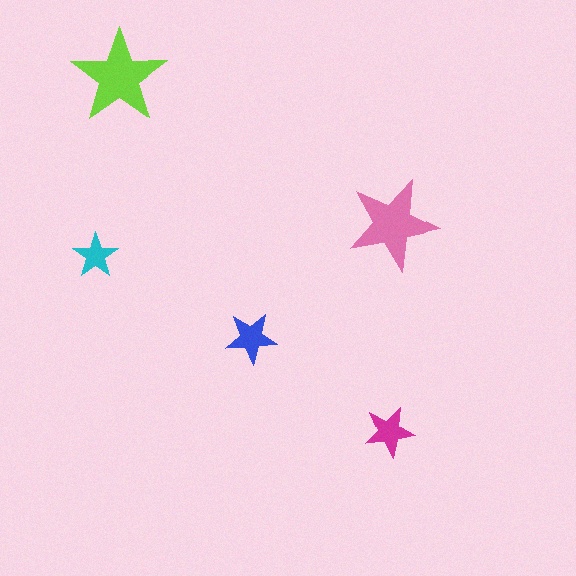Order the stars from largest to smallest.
the lime one, the pink one, the blue one, the magenta one, the cyan one.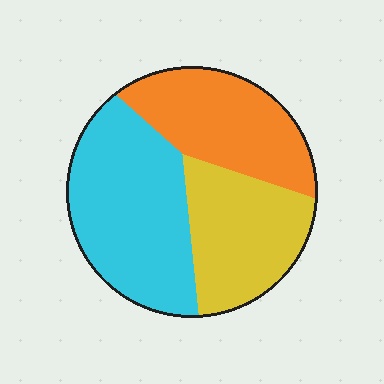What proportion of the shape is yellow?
Yellow takes up about one quarter (1/4) of the shape.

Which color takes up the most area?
Cyan, at roughly 40%.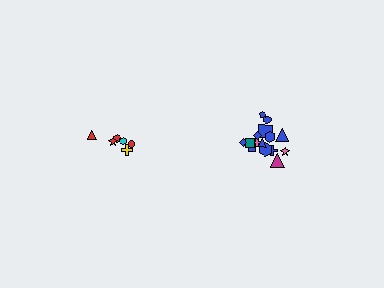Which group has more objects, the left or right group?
The right group.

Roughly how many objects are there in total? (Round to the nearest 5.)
Roughly 20 objects in total.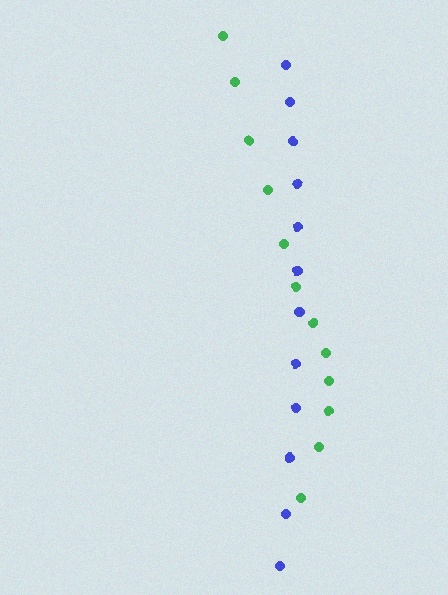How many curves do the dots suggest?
There are 2 distinct paths.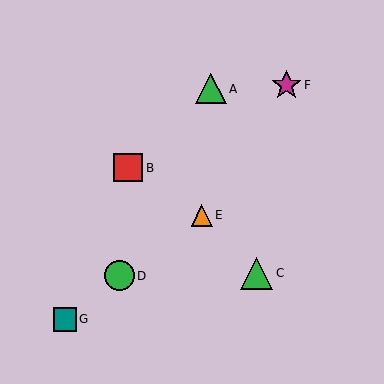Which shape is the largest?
The green triangle (labeled C) is the largest.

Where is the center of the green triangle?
The center of the green triangle is at (211, 89).